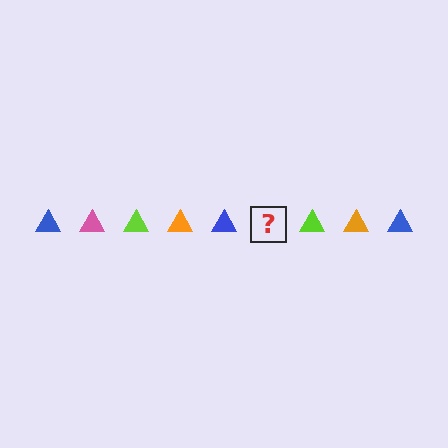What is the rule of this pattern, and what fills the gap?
The rule is that the pattern cycles through blue, pink, lime, orange triangles. The gap should be filled with a pink triangle.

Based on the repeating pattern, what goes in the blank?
The blank should be a pink triangle.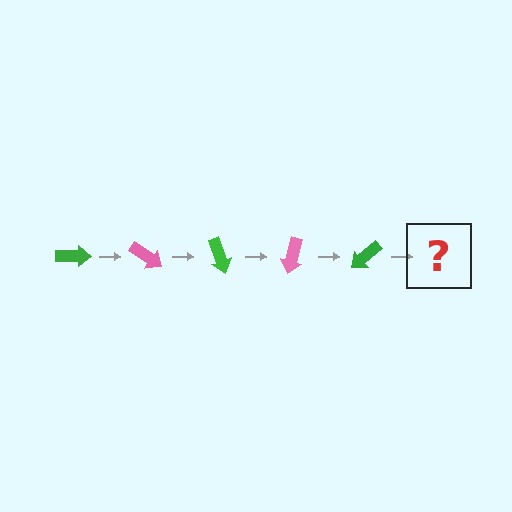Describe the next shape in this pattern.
It should be a pink arrow, rotated 175 degrees from the start.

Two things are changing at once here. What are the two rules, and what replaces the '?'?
The two rules are that it rotates 35 degrees each step and the color cycles through green and pink. The '?' should be a pink arrow, rotated 175 degrees from the start.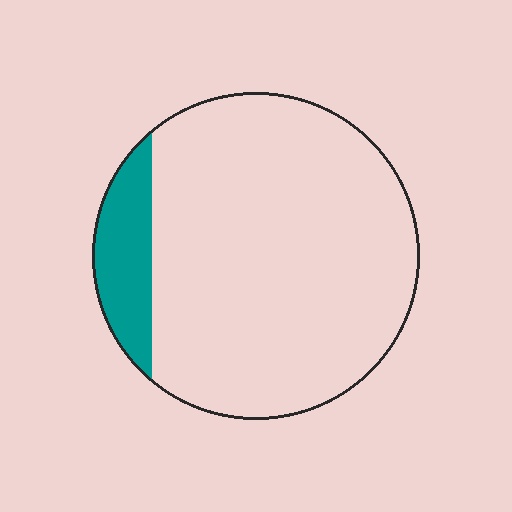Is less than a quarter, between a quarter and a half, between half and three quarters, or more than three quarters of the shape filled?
Less than a quarter.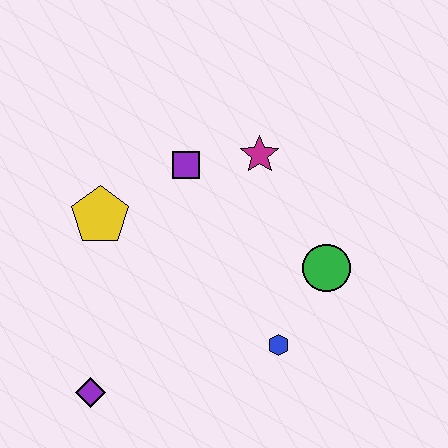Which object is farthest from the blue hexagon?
The yellow pentagon is farthest from the blue hexagon.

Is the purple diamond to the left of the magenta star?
Yes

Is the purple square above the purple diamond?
Yes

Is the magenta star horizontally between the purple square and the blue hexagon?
Yes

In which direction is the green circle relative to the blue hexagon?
The green circle is above the blue hexagon.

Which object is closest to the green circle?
The blue hexagon is closest to the green circle.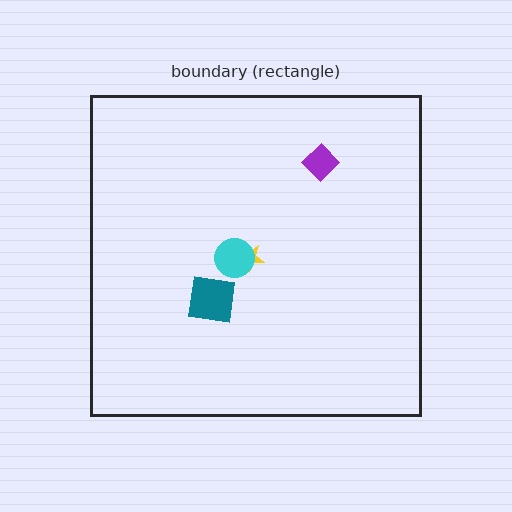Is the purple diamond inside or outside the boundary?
Inside.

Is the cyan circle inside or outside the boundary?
Inside.